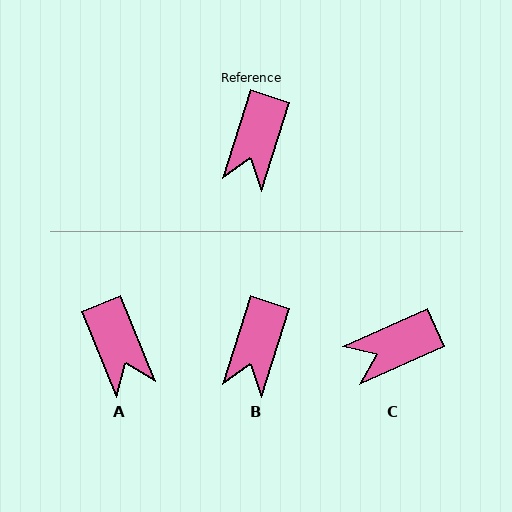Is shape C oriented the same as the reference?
No, it is off by about 48 degrees.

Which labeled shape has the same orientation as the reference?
B.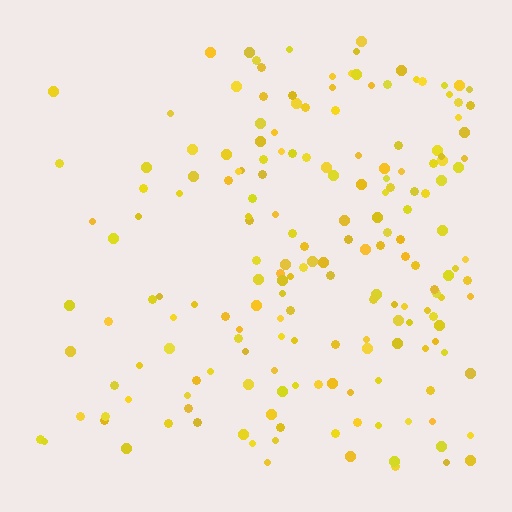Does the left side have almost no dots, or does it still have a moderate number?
Still a moderate number, just noticeably fewer than the right.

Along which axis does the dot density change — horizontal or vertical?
Horizontal.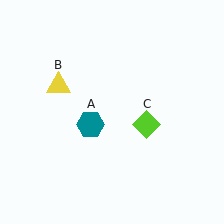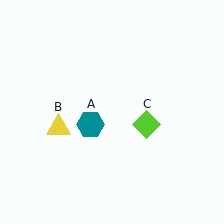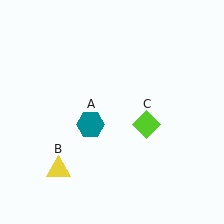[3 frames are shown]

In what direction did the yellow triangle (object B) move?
The yellow triangle (object B) moved down.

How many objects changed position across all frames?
1 object changed position: yellow triangle (object B).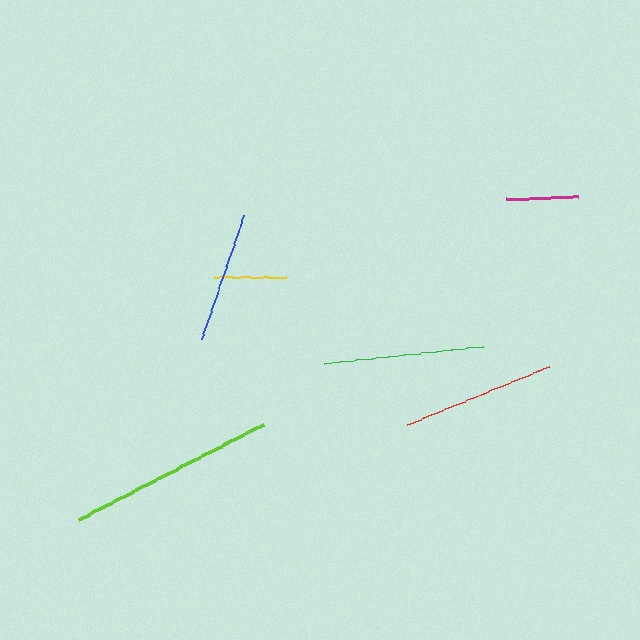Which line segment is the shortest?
The magenta line is the shortest at approximately 72 pixels.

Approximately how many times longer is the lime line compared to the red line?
The lime line is approximately 1.3 times the length of the red line.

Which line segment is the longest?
The lime line is the longest at approximately 208 pixels.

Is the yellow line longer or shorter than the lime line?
The lime line is longer than the yellow line.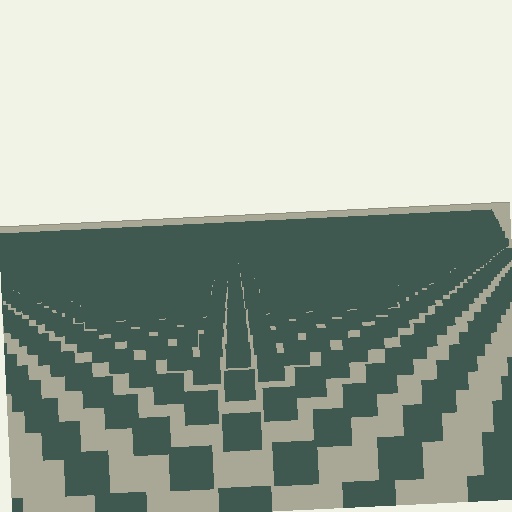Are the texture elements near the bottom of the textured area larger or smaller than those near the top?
Larger. Near the bottom, elements are closer to the viewer and appear at a bigger on-screen size.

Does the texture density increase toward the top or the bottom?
Density increases toward the top.